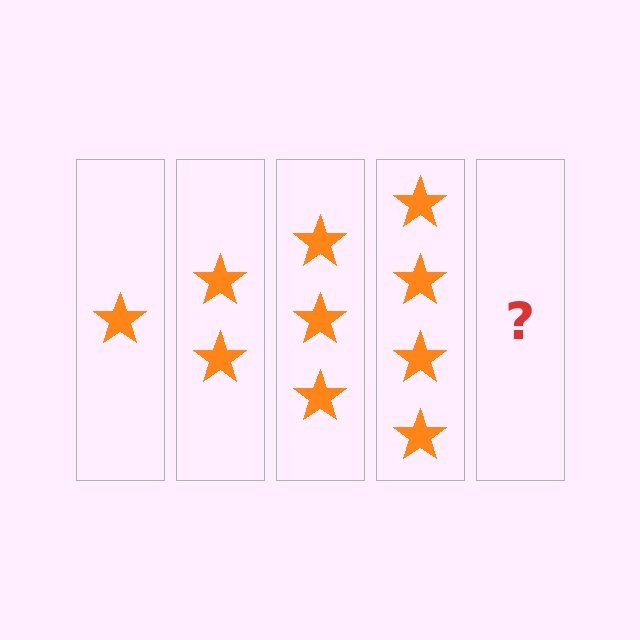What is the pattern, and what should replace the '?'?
The pattern is that each step adds one more star. The '?' should be 5 stars.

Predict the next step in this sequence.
The next step is 5 stars.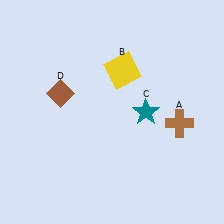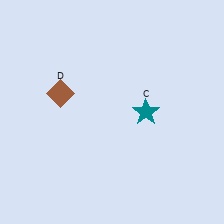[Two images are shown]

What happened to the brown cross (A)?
The brown cross (A) was removed in Image 2. It was in the bottom-right area of Image 1.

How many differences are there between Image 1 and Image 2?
There are 2 differences between the two images.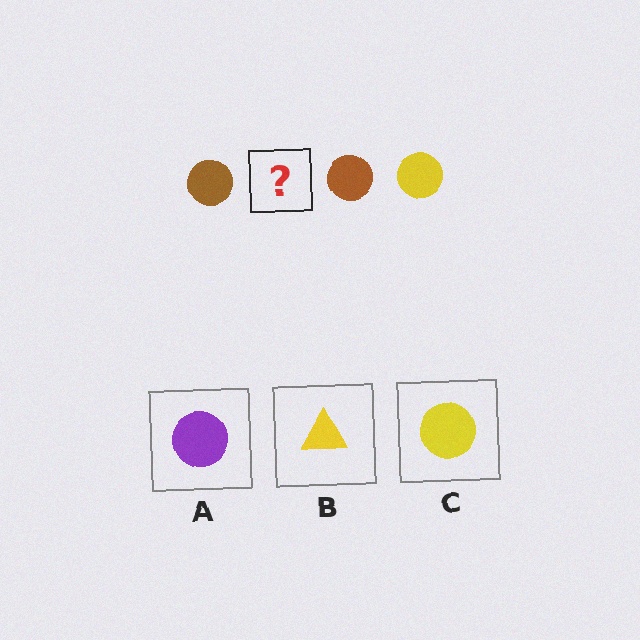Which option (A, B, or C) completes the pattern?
C.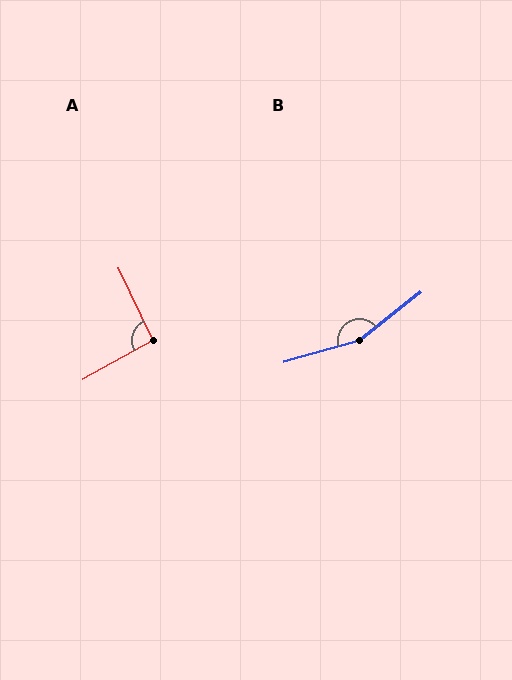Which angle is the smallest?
A, at approximately 94 degrees.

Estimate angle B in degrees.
Approximately 157 degrees.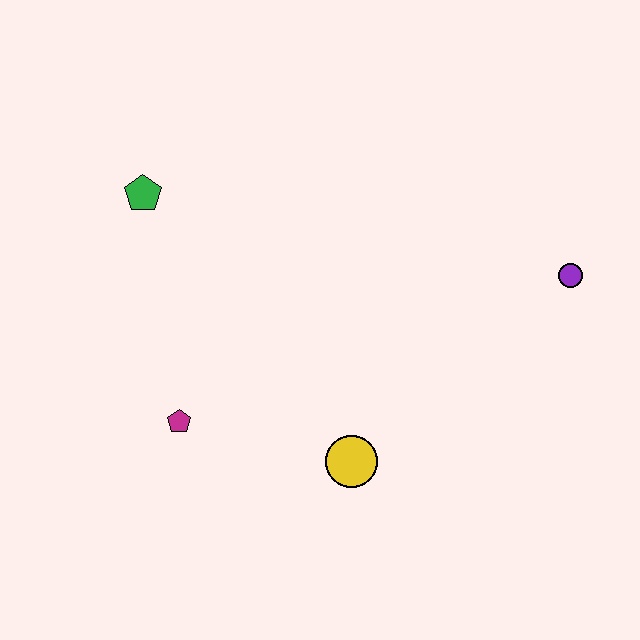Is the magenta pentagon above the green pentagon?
No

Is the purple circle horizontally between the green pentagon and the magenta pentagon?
No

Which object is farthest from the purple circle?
The green pentagon is farthest from the purple circle.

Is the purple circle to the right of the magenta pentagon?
Yes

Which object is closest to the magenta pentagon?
The yellow circle is closest to the magenta pentagon.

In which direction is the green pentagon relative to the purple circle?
The green pentagon is to the left of the purple circle.